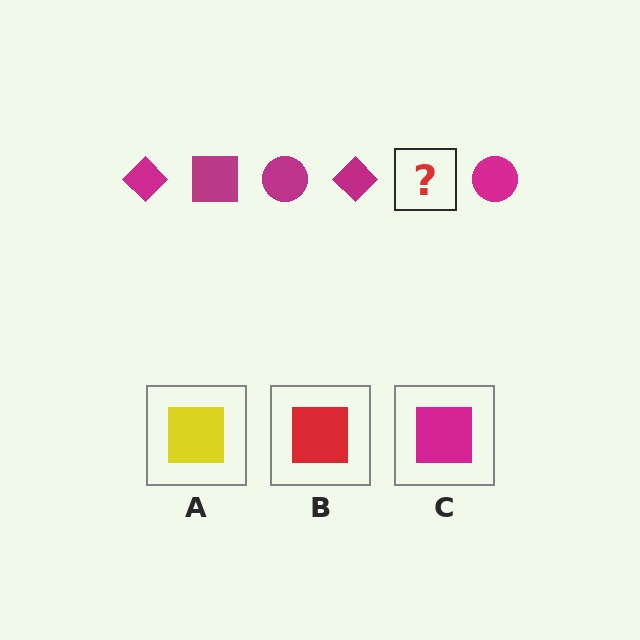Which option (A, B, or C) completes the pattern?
C.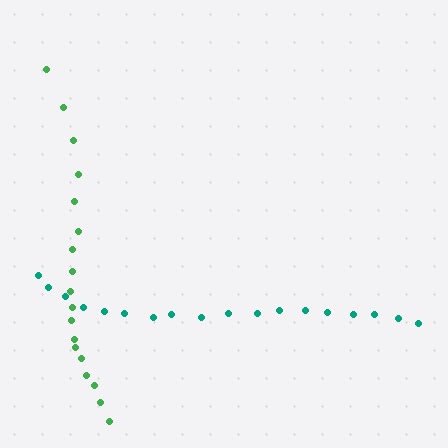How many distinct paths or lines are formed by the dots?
There are 2 distinct paths.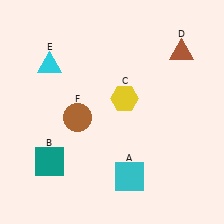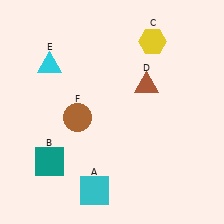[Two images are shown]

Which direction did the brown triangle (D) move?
The brown triangle (D) moved left.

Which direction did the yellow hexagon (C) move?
The yellow hexagon (C) moved up.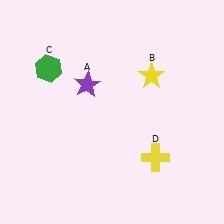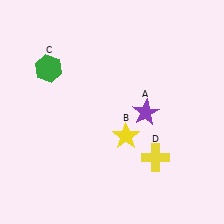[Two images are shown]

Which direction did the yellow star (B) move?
The yellow star (B) moved down.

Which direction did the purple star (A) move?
The purple star (A) moved right.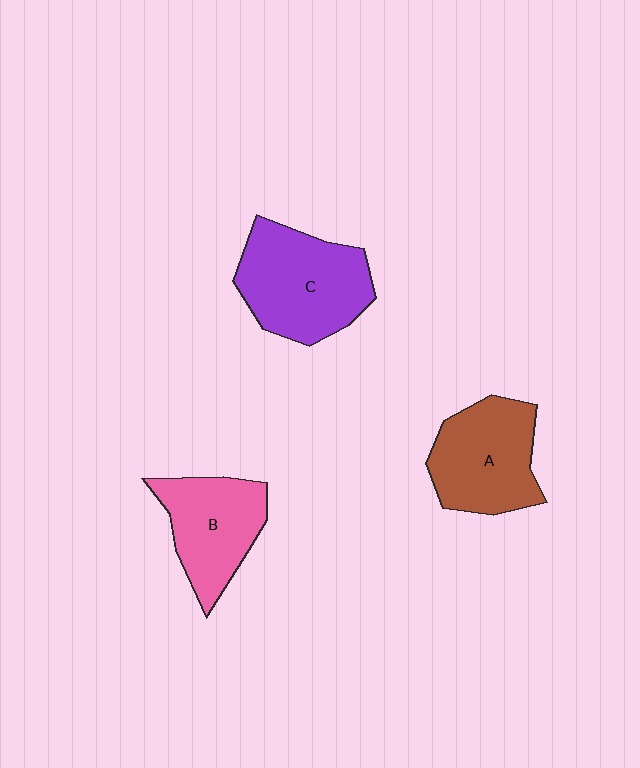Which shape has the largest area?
Shape C (purple).